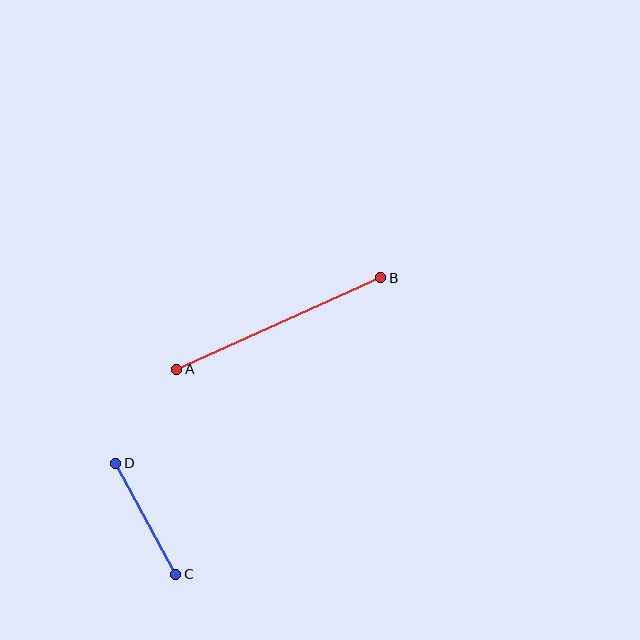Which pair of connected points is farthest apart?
Points A and B are farthest apart.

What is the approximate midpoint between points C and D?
The midpoint is at approximately (146, 519) pixels.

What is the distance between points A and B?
The distance is approximately 224 pixels.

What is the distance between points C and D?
The distance is approximately 126 pixels.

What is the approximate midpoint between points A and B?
The midpoint is at approximately (279, 324) pixels.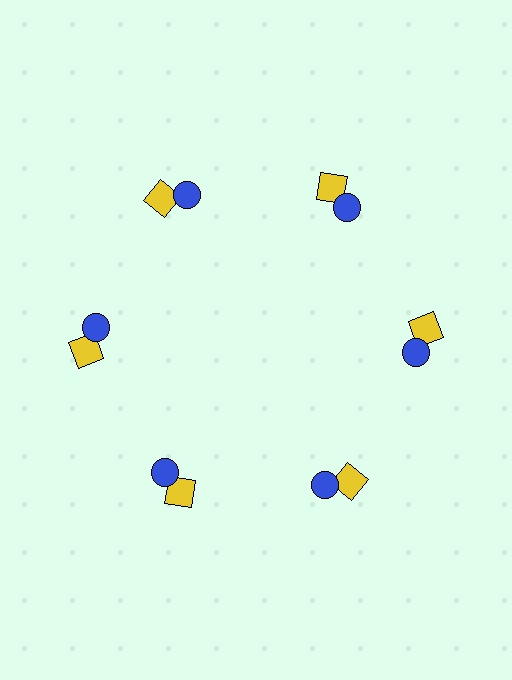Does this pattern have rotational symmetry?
Yes, this pattern has 6-fold rotational symmetry. It looks the same after rotating 60 degrees around the center.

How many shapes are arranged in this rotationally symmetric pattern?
There are 12 shapes, arranged in 6 groups of 2.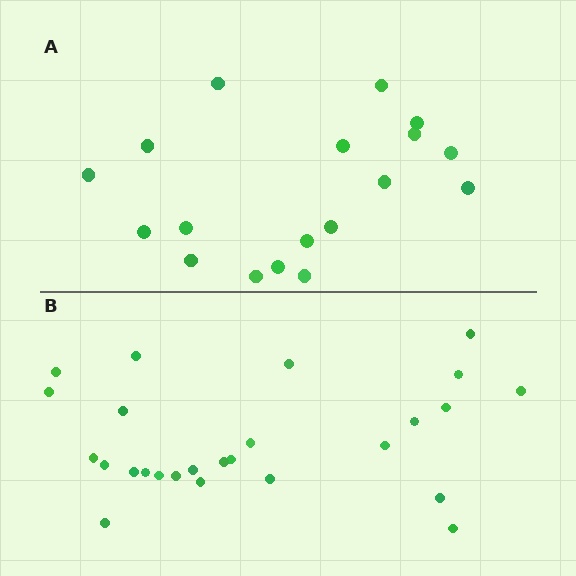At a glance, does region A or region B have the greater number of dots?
Region B (the bottom region) has more dots.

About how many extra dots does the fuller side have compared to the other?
Region B has roughly 8 or so more dots than region A.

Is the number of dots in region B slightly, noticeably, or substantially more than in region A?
Region B has noticeably more, but not dramatically so. The ratio is roughly 1.4 to 1.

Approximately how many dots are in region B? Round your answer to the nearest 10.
About 30 dots. (The exact count is 26, which rounds to 30.)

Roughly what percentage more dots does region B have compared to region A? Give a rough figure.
About 45% more.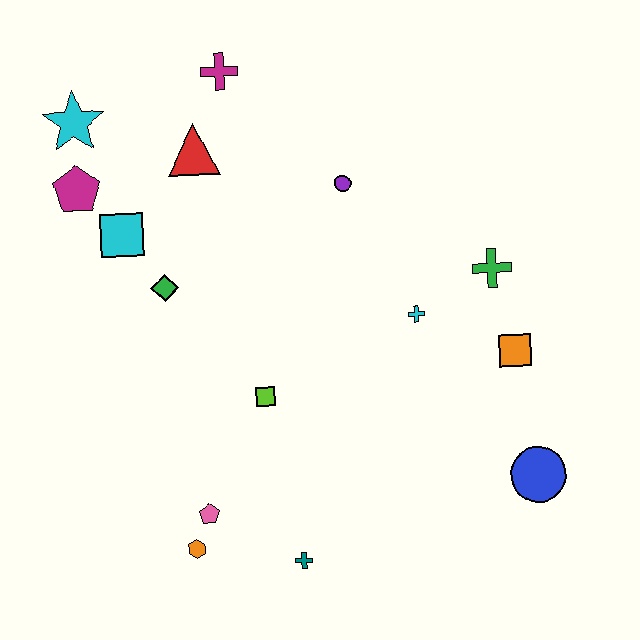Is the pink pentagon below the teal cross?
No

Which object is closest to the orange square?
The green cross is closest to the orange square.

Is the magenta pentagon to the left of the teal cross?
Yes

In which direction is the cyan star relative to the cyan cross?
The cyan star is to the left of the cyan cross.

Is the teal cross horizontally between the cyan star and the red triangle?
No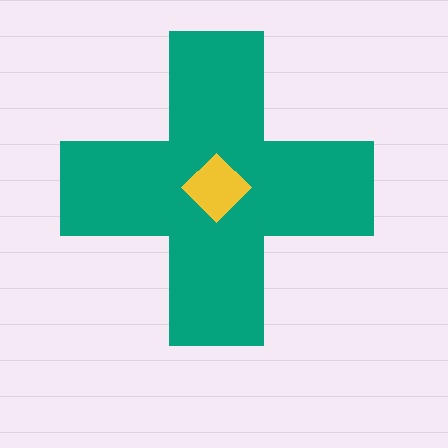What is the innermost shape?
The yellow diamond.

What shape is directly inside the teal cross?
The yellow diamond.